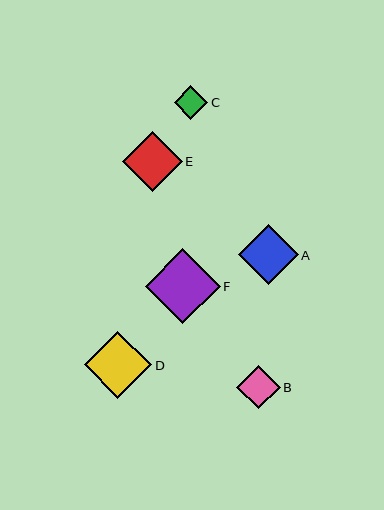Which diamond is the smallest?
Diamond C is the smallest with a size of approximately 34 pixels.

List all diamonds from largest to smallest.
From largest to smallest: F, D, E, A, B, C.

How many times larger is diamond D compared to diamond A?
Diamond D is approximately 1.1 times the size of diamond A.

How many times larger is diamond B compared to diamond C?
Diamond B is approximately 1.3 times the size of diamond C.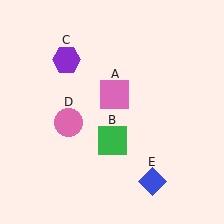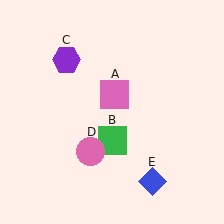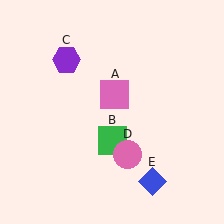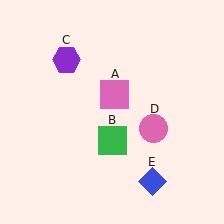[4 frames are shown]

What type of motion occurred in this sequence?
The pink circle (object D) rotated counterclockwise around the center of the scene.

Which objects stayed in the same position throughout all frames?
Pink square (object A) and green square (object B) and purple hexagon (object C) and blue diamond (object E) remained stationary.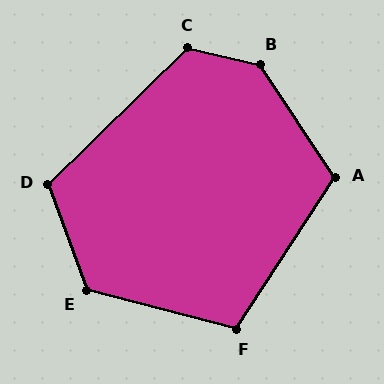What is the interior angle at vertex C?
Approximately 122 degrees (obtuse).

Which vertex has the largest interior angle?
B, at approximately 137 degrees.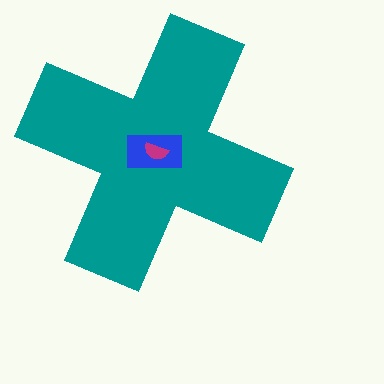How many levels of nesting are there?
3.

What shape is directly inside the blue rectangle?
The magenta semicircle.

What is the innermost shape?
The magenta semicircle.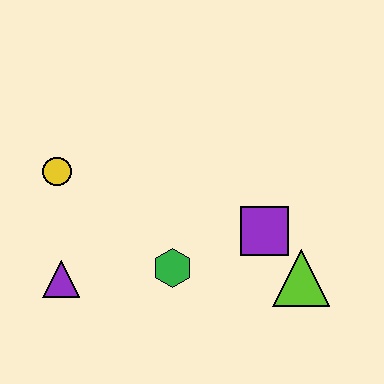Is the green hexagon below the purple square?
Yes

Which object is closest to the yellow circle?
The purple triangle is closest to the yellow circle.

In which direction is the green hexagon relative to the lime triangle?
The green hexagon is to the left of the lime triangle.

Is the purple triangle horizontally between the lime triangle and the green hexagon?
No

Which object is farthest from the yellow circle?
The lime triangle is farthest from the yellow circle.